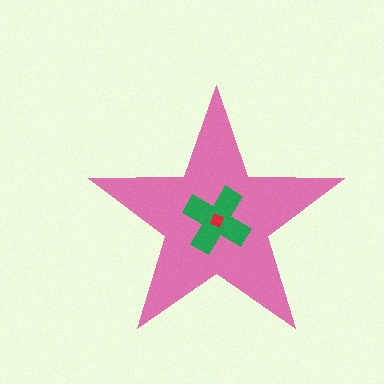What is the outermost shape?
The pink star.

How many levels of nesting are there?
3.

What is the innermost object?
The red diamond.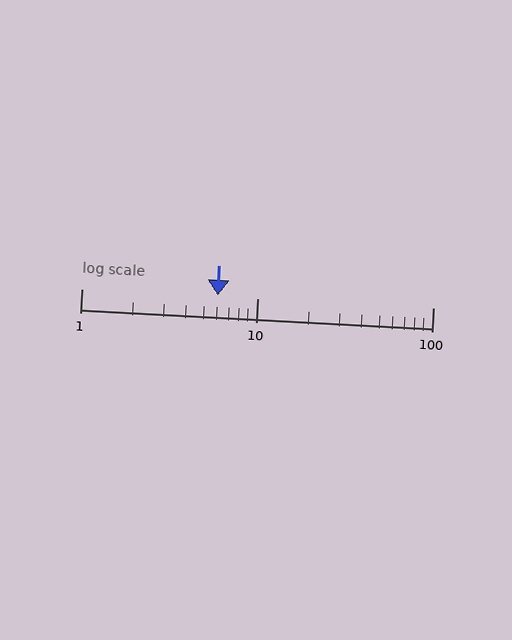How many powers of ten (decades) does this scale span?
The scale spans 2 decades, from 1 to 100.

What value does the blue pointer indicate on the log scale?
The pointer indicates approximately 6.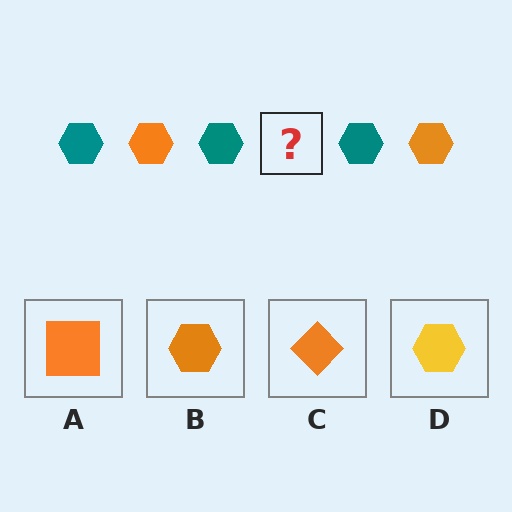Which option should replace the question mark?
Option B.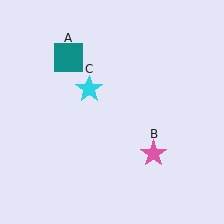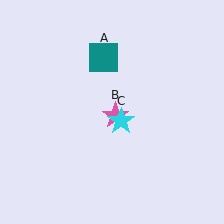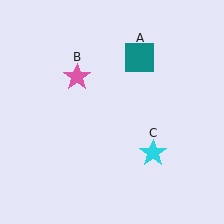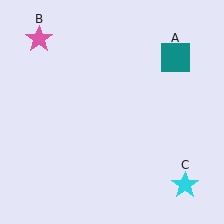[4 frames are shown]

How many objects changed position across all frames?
3 objects changed position: teal square (object A), pink star (object B), cyan star (object C).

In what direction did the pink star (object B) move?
The pink star (object B) moved up and to the left.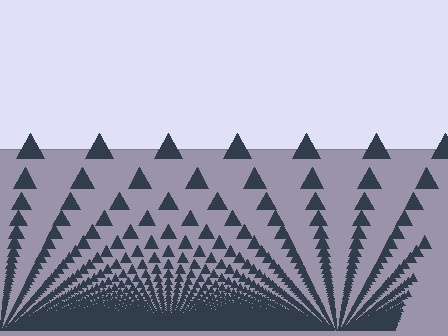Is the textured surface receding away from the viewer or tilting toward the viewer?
The surface appears to tilt toward the viewer. Texture elements get larger and sparser toward the top.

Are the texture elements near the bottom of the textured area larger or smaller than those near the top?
Smaller. The gradient is inverted — elements near the bottom are smaller and denser.